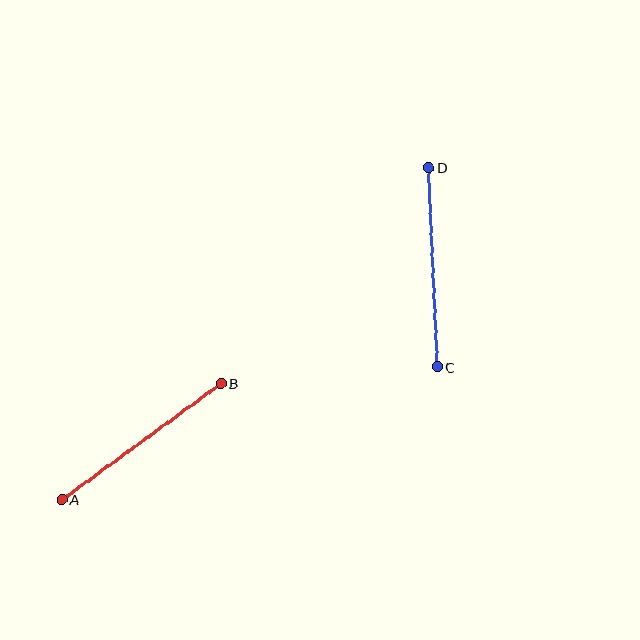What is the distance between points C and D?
The distance is approximately 199 pixels.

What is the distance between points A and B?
The distance is approximately 197 pixels.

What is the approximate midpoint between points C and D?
The midpoint is at approximately (433, 267) pixels.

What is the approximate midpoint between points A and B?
The midpoint is at approximately (141, 442) pixels.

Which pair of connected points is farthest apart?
Points C and D are farthest apart.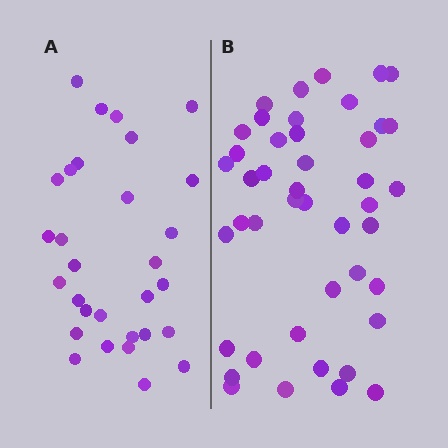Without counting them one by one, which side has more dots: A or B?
Region B (the right region) has more dots.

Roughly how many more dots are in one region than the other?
Region B has approximately 15 more dots than region A.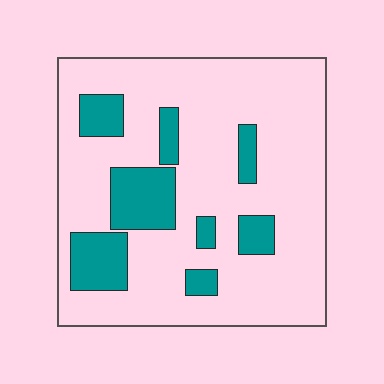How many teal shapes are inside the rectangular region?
8.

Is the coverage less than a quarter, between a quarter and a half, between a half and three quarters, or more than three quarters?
Less than a quarter.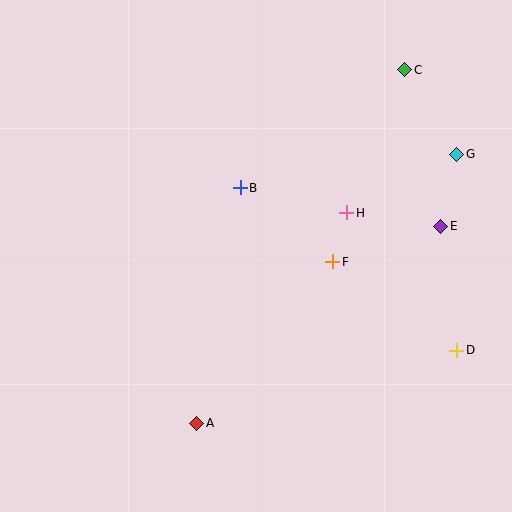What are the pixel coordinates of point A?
Point A is at (197, 423).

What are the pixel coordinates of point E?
Point E is at (441, 226).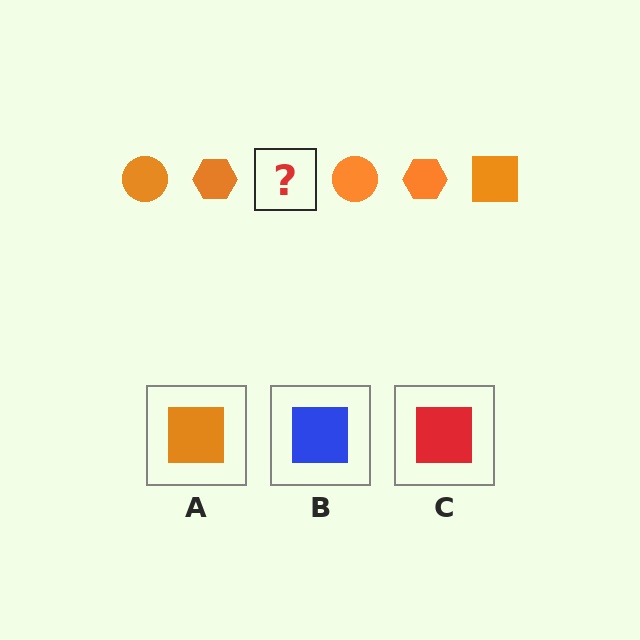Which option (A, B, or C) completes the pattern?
A.